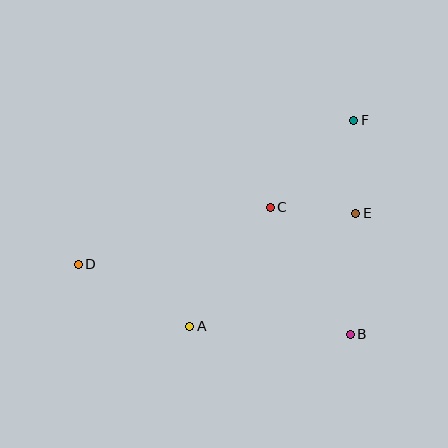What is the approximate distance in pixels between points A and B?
The distance between A and B is approximately 160 pixels.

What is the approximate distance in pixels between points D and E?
The distance between D and E is approximately 282 pixels.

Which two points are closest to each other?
Points C and E are closest to each other.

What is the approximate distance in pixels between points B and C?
The distance between B and C is approximately 150 pixels.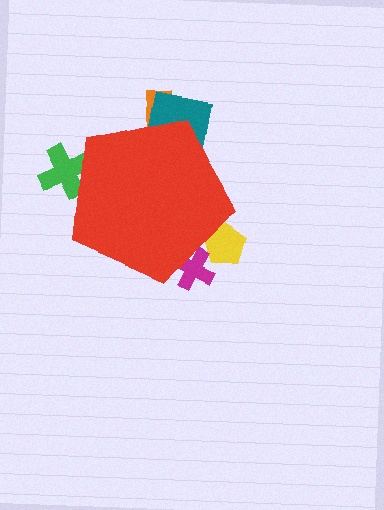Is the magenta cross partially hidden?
Yes, the magenta cross is partially hidden behind the red pentagon.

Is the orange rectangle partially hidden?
Yes, the orange rectangle is partially hidden behind the red pentagon.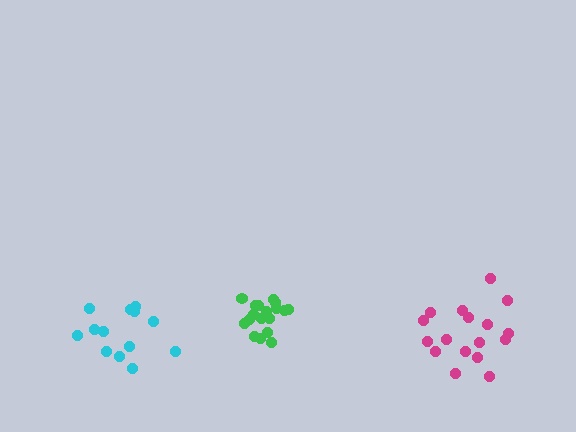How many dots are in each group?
Group 1: 18 dots, Group 2: 13 dots, Group 3: 17 dots (48 total).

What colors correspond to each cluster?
The clusters are colored: green, cyan, magenta.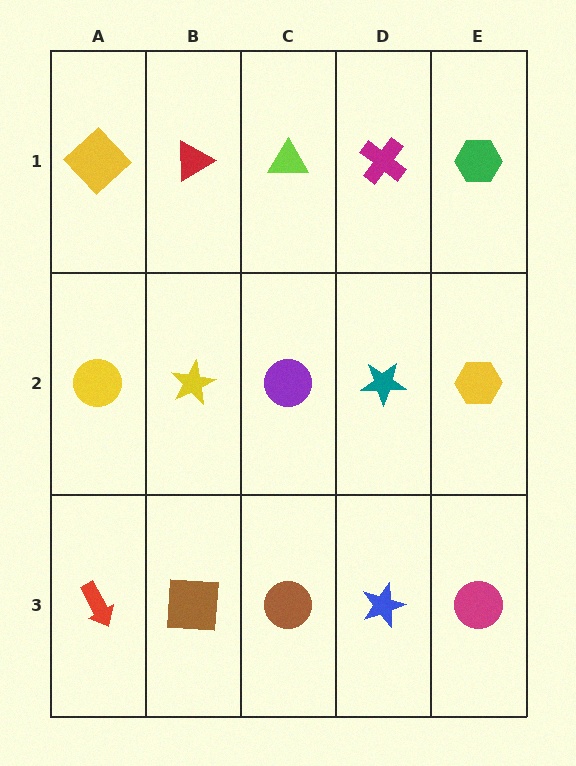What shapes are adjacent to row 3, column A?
A yellow circle (row 2, column A), a brown square (row 3, column B).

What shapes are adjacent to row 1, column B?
A yellow star (row 2, column B), a yellow diamond (row 1, column A), a lime triangle (row 1, column C).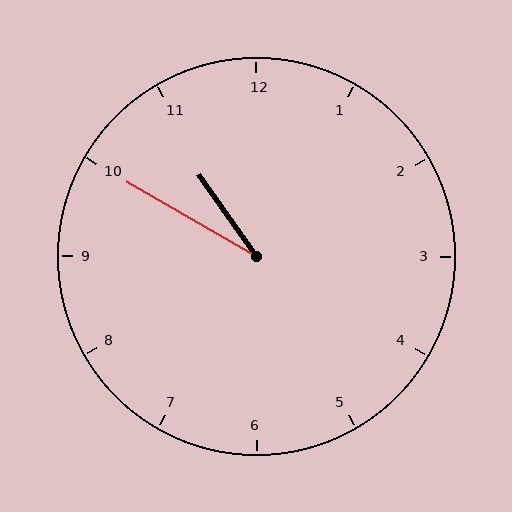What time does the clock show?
10:50.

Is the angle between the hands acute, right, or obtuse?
It is acute.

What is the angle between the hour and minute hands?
Approximately 25 degrees.